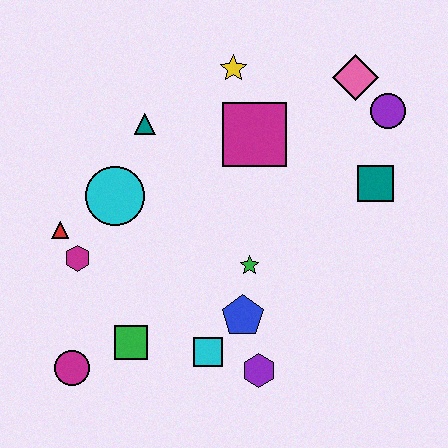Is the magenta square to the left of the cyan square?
No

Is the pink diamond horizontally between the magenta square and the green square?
No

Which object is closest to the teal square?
The purple circle is closest to the teal square.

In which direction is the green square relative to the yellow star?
The green square is below the yellow star.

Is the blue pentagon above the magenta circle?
Yes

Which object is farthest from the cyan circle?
The purple circle is farthest from the cyan circle.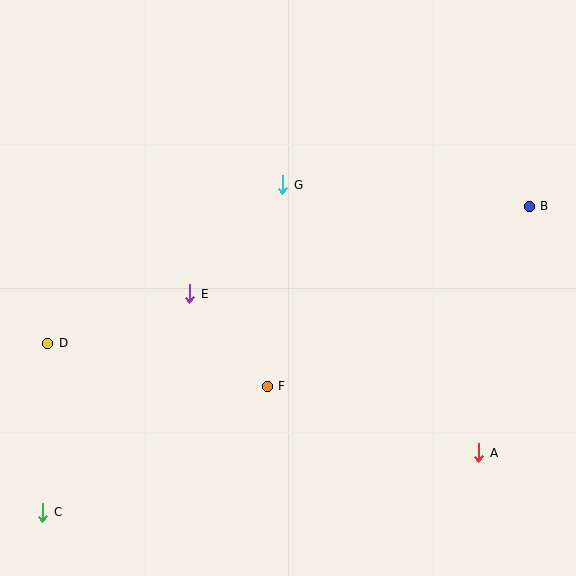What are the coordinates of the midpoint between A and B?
The midpoint between A and B is at (504, 330).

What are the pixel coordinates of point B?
Point B is at (529, 206).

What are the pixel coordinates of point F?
Point F is at (267, 386).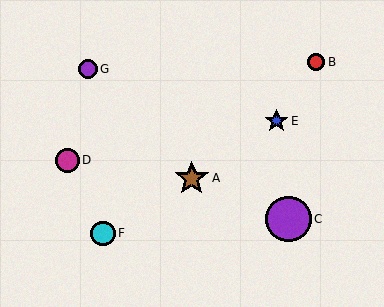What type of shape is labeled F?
Shape F is a cyan circle.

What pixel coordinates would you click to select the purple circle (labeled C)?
Click at (288, 219) to select the purple circle C.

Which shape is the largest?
The purple circle (labeled C) is the largest.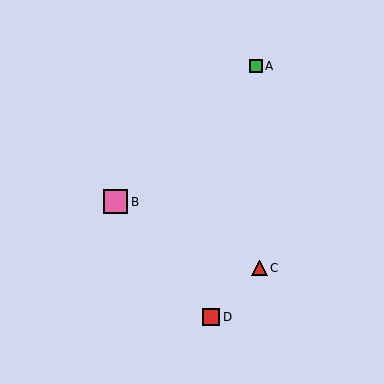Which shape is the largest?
The pink square (labeled B) is the largest.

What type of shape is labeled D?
Shape D is a red square.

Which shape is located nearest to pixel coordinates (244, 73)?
The green square (labeled A) at (256, 66) is nearest to that location.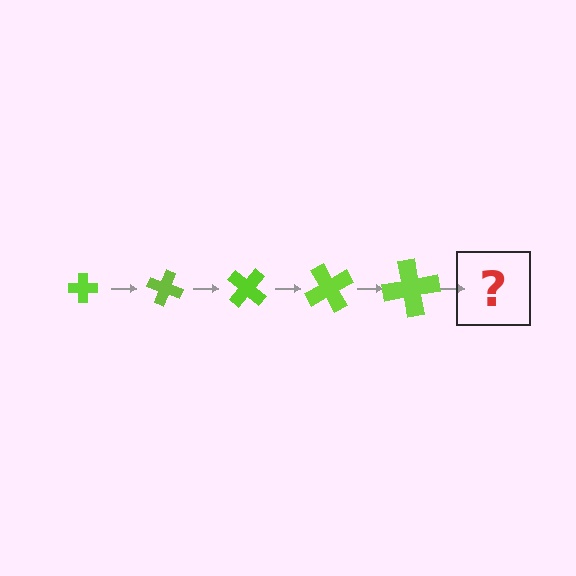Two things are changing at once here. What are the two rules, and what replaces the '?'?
The two rules are that the cross grows larger each step and it rotates 20 degrees each step. The '?' should be a cross, larger than the previous one and rotated 100 degrees from the start.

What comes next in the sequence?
The next element should be a cross, larger than the previous one and rotated 100 degrees from the start.